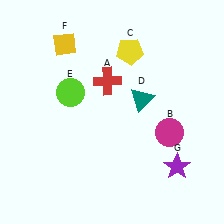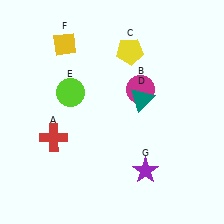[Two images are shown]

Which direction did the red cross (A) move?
The red cross (A) moved down.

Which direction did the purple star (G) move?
The purple star (G) moved left.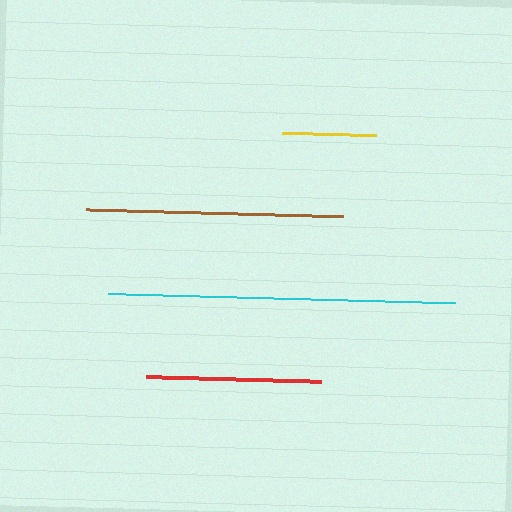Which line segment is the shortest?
The yellow line is the shortest at approximately 94 pixels.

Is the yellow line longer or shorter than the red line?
The red line is longer than the yellow line.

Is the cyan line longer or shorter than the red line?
The cyan line is longer than the red line.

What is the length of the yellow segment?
The yellow segment is approximately 94 pixels long.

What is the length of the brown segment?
The brown segment is approximately 256 pixels long.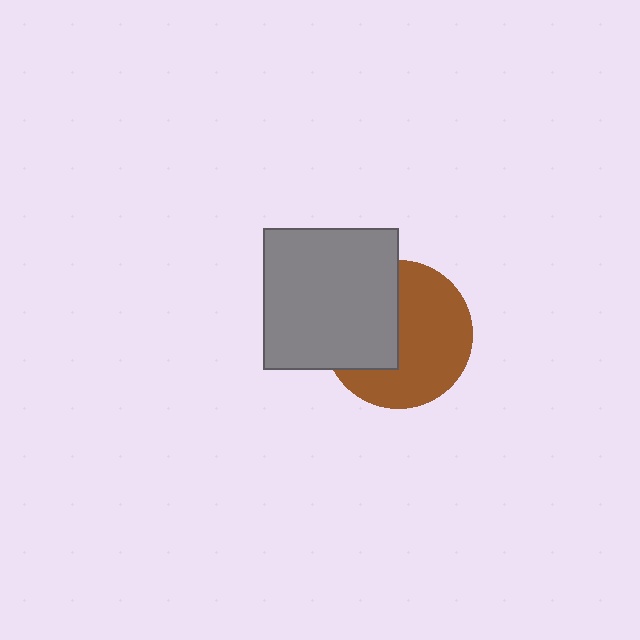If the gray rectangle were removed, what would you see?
You would see the complete brown circle.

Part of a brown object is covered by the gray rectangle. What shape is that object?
It is a circle.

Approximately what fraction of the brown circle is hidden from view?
Roughly 40% of the brown circle is hidden behind the gray rectangle.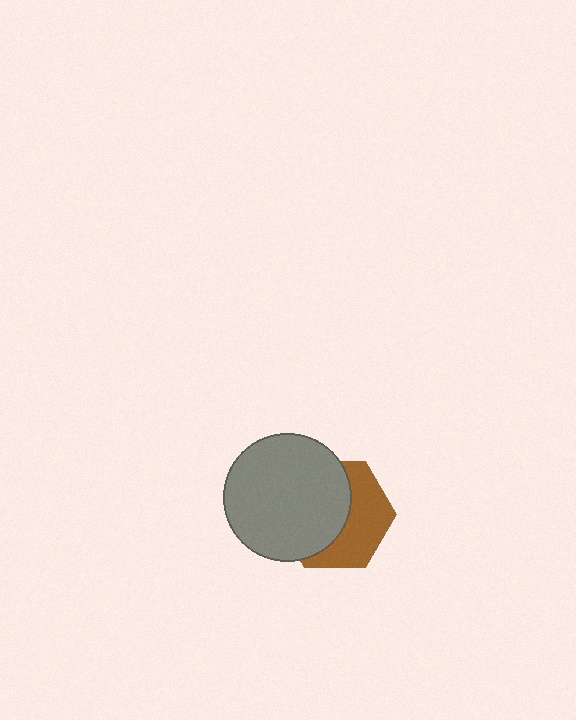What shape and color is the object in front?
The object in front is a gray circle.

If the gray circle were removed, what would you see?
You would see the complete brown hexagon.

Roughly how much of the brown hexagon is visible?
A small part of it is visible (roughly 45%).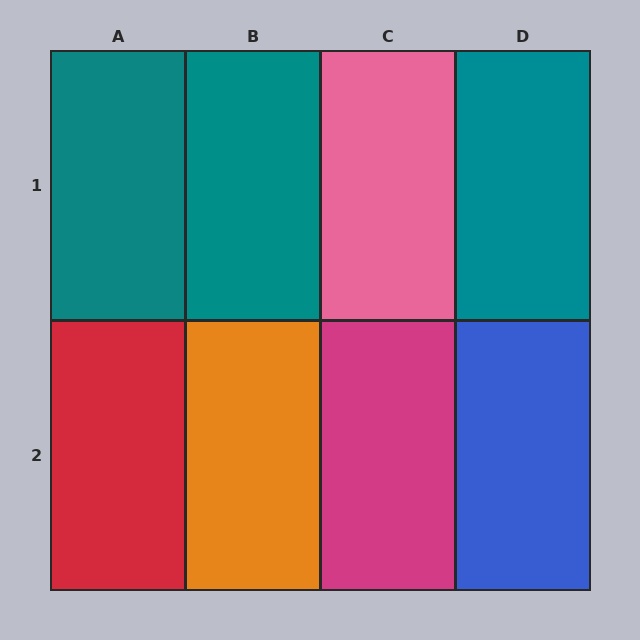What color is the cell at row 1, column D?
Teal.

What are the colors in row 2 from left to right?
Red, orange, magenta, blue.